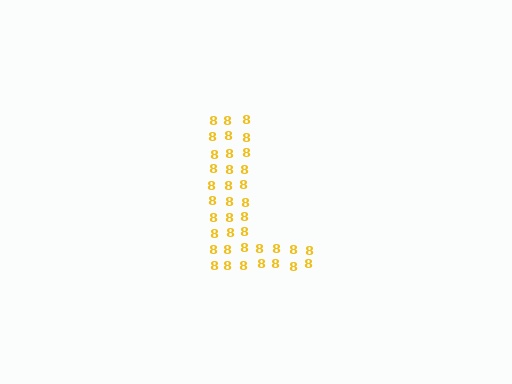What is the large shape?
The large shape is the letter L.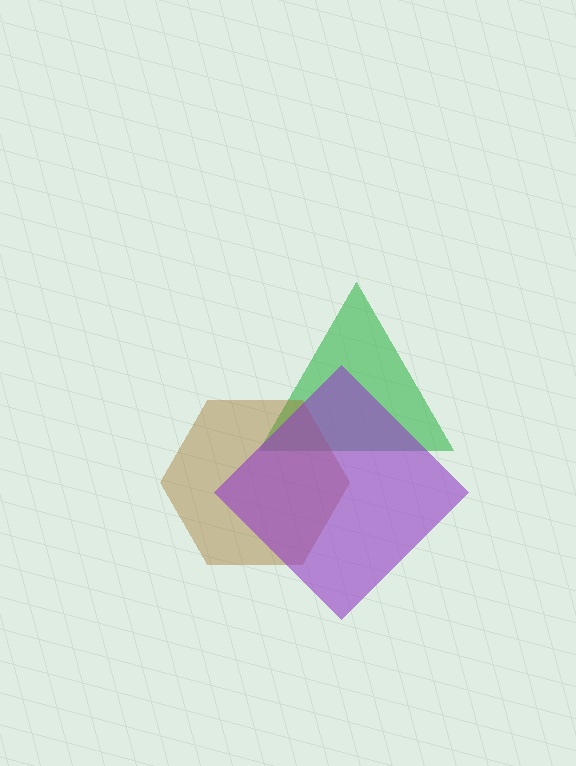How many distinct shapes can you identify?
There are 3 distinct shapes: a green triangle, a brown hexagon, a purple diamond.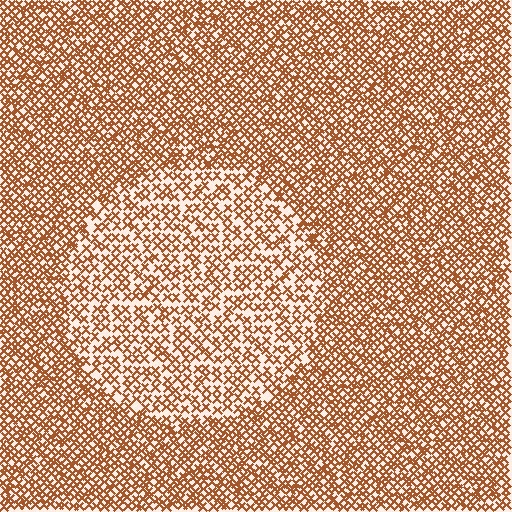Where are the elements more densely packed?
The elements are more densely packed outside the circle boundary.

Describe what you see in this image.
The image contains small brown elements arranged at two different densities. A circle-shaped region is visible where the elements are less densely packed than the surrounding area.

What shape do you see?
I see a circle.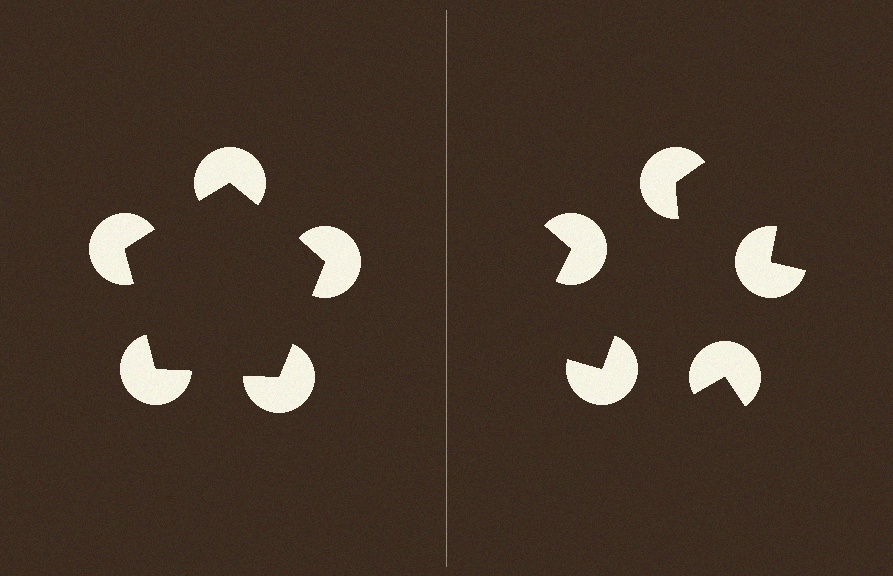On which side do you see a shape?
An illusory pentagon appears on the left side. On the right side the wedge cuts are rotated, so no coherent shape forms.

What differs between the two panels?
The pac-man discs are positioned identically on both sides; only the wedge orientations differ. On the left they align to a pentagon; on the right they are misaligned.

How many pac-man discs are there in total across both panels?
10 — 5 on each side.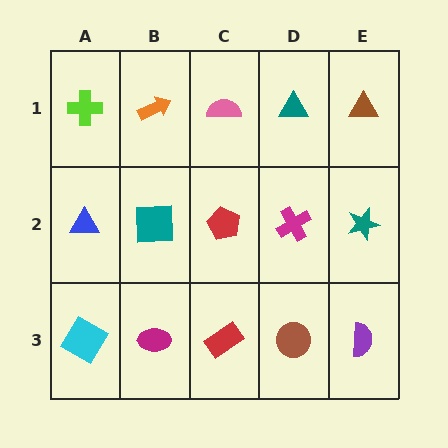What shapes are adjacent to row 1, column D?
A magenta cross (row 2, column D), a pink semicircle (row 1, column C), a brown triangle (row 1, column E).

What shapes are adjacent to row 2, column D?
A teal triangle (row 1, column D), a brown circle (row 3, column D), a red pentagon (row 2, column C), a teal star (row 2, column E).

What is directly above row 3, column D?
A magenta cross.